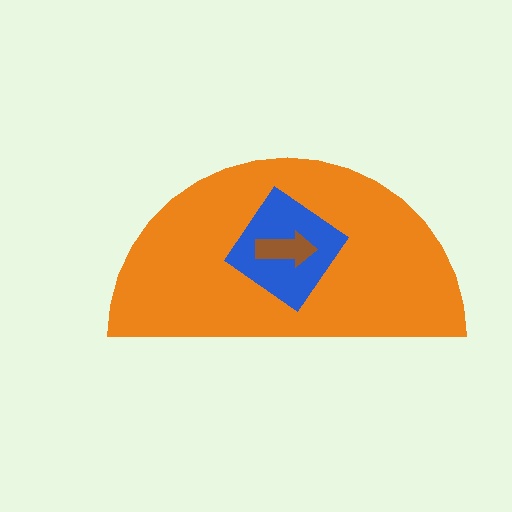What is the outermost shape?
The orange semicircle.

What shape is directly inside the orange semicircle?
The blue diamond.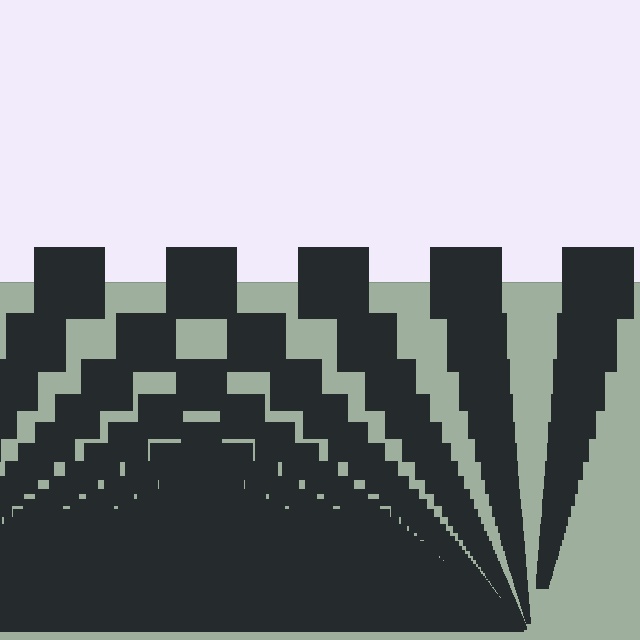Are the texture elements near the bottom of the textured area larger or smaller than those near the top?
Smaller. The gradient is inverted — elements near the bottom are smaller and denser.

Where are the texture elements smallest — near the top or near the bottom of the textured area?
Near the bottom.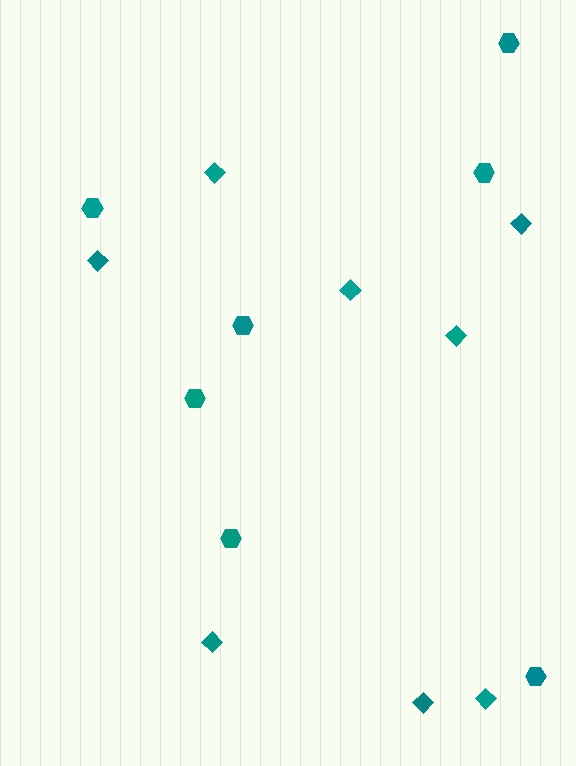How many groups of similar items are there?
There are 2 groups: one group of diamonds (8) and one group of hexagons (7).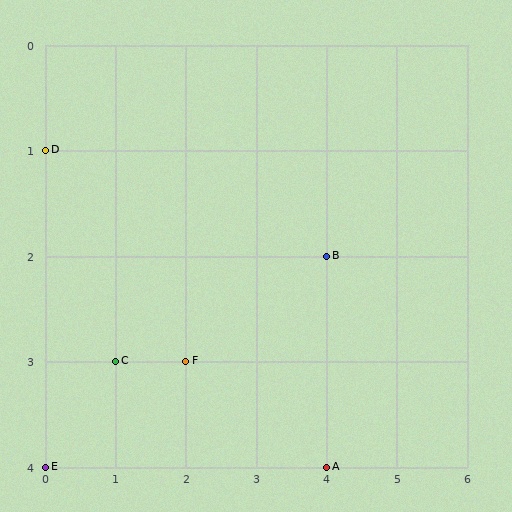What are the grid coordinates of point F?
Point F is at grid coordinates (2, 3).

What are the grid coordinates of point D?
Point D is at grid coordinates (0, 1).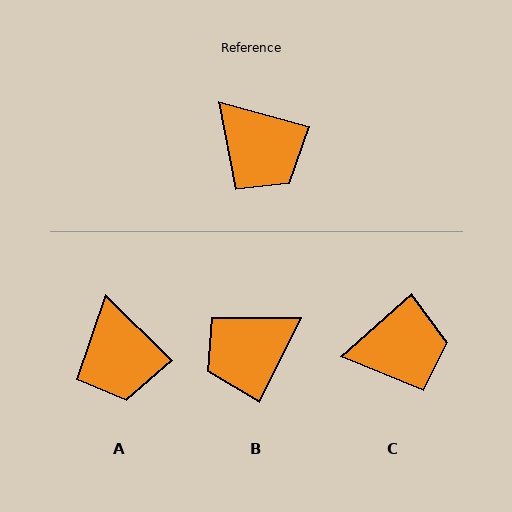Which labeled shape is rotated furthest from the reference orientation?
B, about 101 degrees away.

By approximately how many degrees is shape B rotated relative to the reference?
Approximately 101 degrees clockwise.